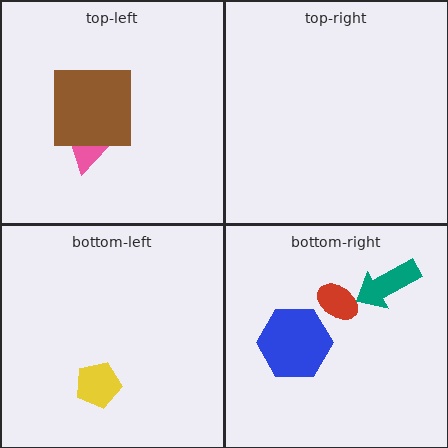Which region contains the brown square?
The top-left region.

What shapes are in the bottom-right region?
The red ellipse, the blue hexagon, the teal arrow.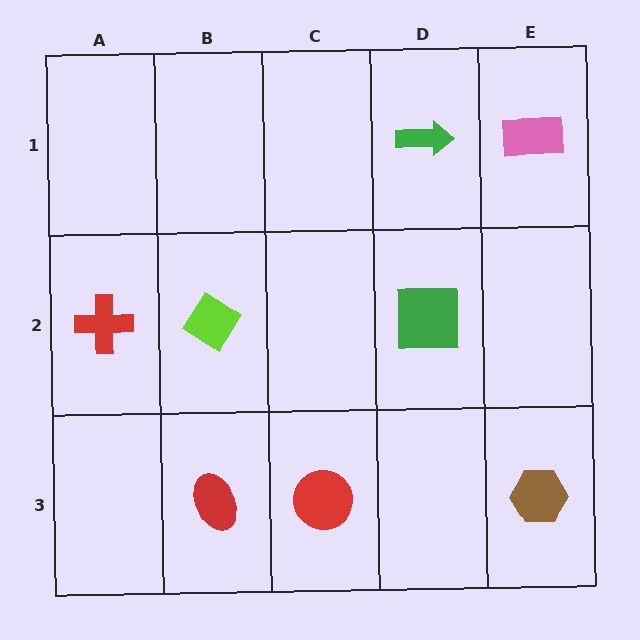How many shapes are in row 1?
2 shapes.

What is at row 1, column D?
A green arrow.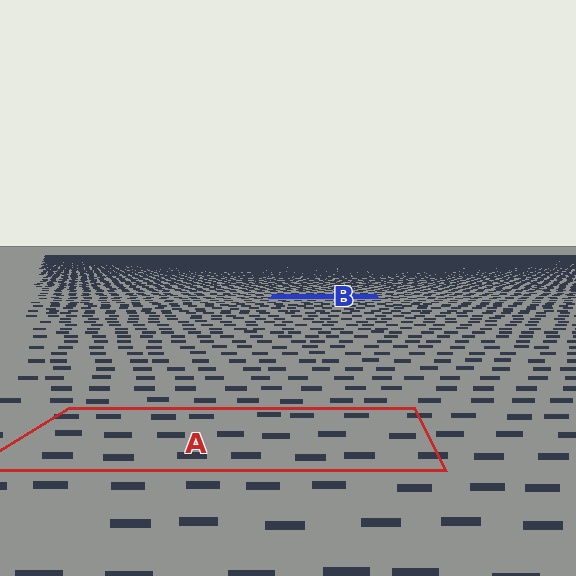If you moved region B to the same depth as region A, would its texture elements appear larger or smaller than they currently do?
They would appear larger. At a closer depth, the same texture elements are projected at a bigger on-screen size.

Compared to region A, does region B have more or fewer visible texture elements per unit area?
Region B has more texture elements per unit area — they are packed more densely because it is farther away.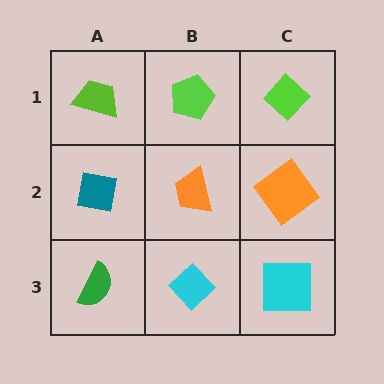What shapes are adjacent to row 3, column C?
An orange diamond (row 2, column C), a cyan diamond (row 3, column B).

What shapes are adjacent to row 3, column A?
A teal square (row 2, column A), a cyan diamond (row 3, column B).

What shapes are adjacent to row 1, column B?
An orange trapezoid (row 2, column B), a lime trapezoid (row 1, column A), a lime diamond (row 1, column C).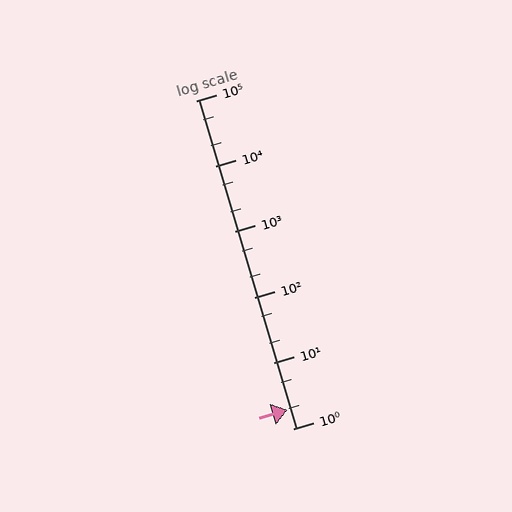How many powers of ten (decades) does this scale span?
The scale spans 5 decades, from 1 to 100000.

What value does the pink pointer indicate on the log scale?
The pointer indicates approximately 1.9.